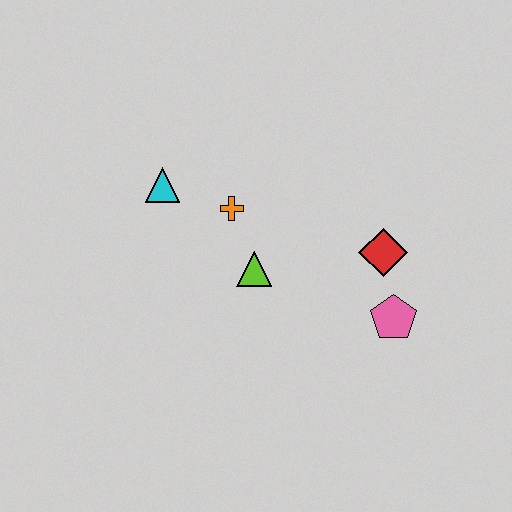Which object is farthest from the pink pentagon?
The cyan triangle is farthest from the pink pentagon.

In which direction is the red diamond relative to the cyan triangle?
The red diamond is to the right of the cyan triangle.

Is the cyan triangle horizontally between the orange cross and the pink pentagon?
No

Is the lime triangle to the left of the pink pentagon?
Yes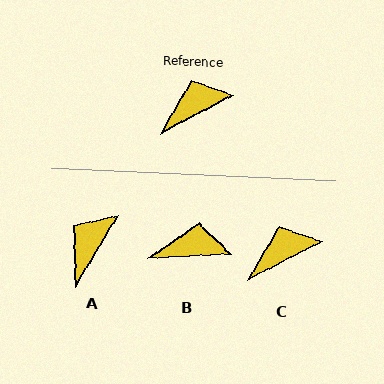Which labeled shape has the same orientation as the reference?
C.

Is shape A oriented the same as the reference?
No, it is off by about 32 degrees.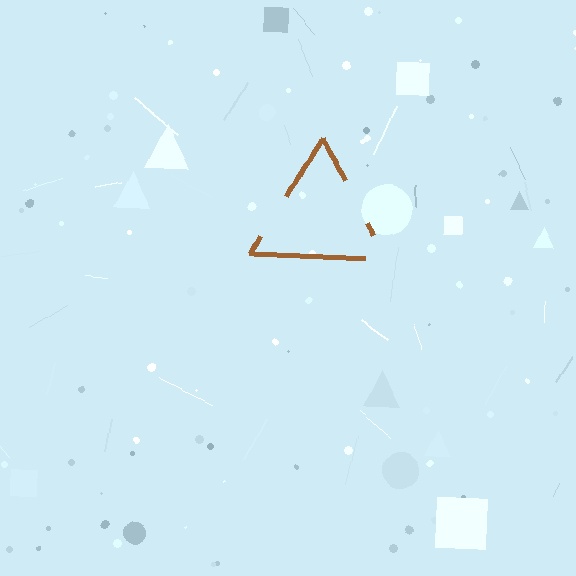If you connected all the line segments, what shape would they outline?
They would outline a triangle.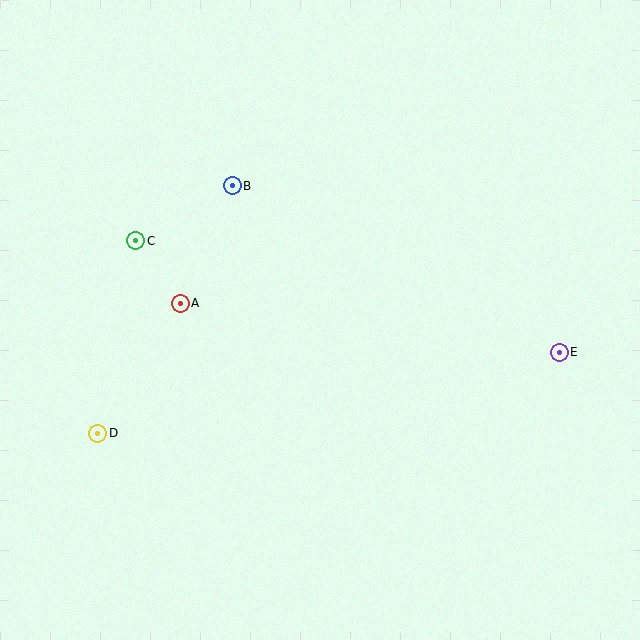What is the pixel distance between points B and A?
The distance between B and A is 128 pixels.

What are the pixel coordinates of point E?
Point E is at (559, 352).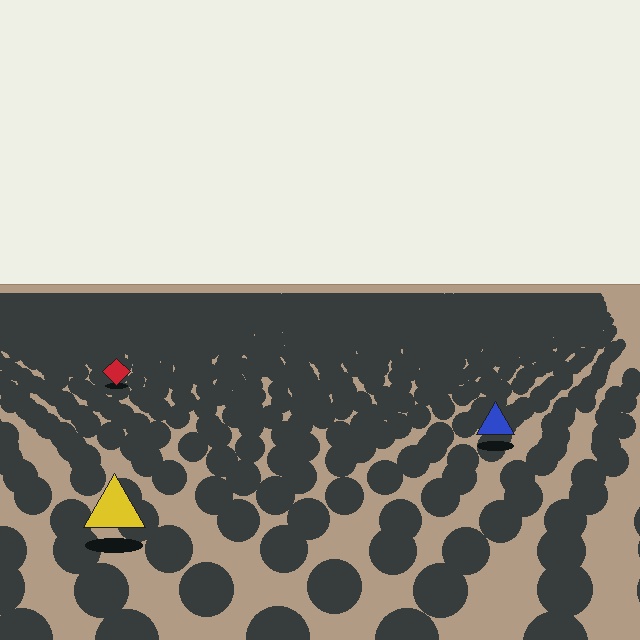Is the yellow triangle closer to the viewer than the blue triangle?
Yes. The yellow triangle is closer — you can tell from the texture gradient: the ground texture is coarser near it.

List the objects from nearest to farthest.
From nearest to farthest: the yellow triangle, the blue triangle, the red diamond.